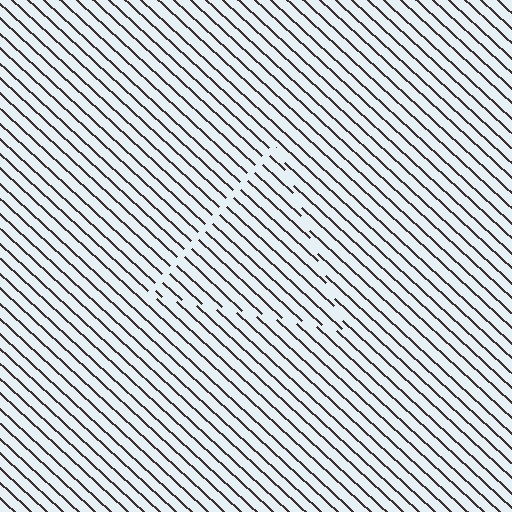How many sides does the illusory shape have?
3 sides — the line-ends trace a triangle.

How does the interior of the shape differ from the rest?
The interior of the shape contains the same grating, shifted by half a period — the contour is defined by the phase discontinuity where line-ends from the inner and outer gratings abut.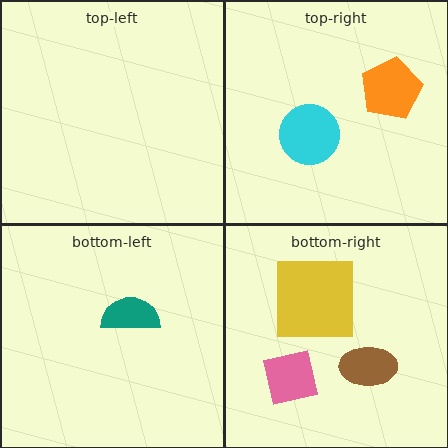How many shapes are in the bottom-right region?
3.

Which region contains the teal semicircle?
The bottom-left region.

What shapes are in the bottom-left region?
The teal semicircle.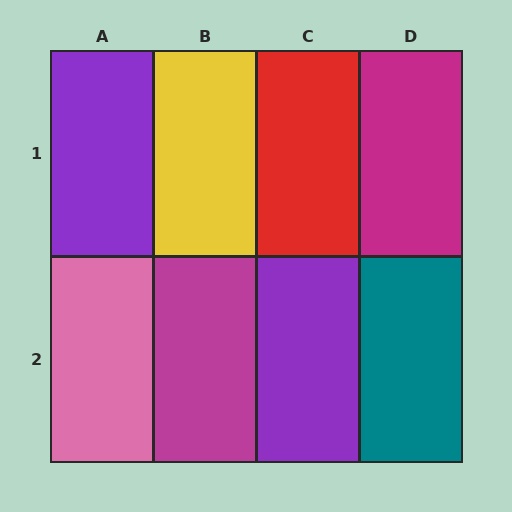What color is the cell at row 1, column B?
Yellow.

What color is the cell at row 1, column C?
Red.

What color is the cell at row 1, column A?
Purple.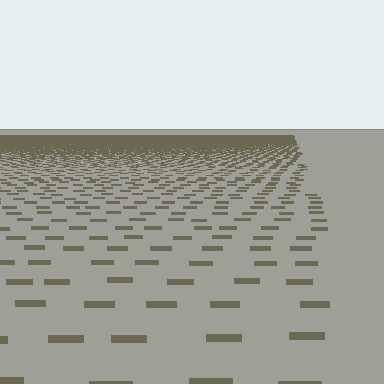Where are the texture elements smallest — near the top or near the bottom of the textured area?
Near the top.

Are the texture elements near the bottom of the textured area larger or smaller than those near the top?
Larger. Near the bottom, elements are closer to the viewer and appear at a bigger on-screen size.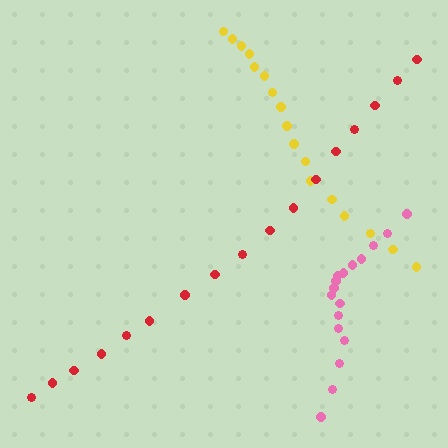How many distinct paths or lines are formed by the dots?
There are 3 distinct paths.